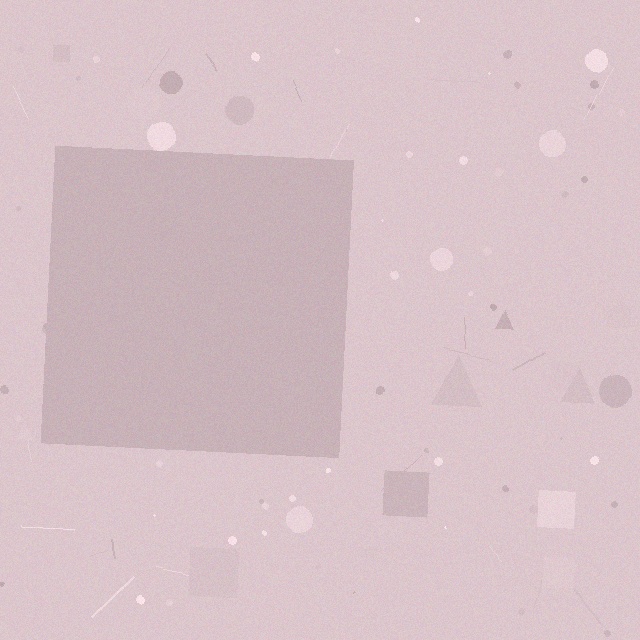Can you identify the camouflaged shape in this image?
The camouflaged shape is a square.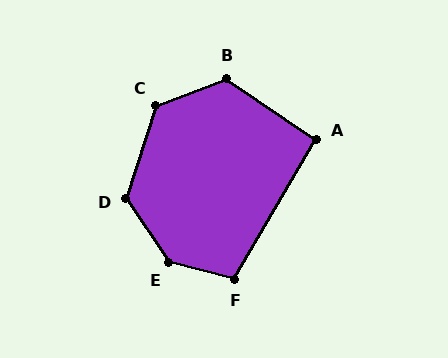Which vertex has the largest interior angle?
E, at approximately 138 degrees.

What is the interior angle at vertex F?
Approximately 107 degrees (obtuse).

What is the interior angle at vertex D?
Approximately 128 degrees (obtuse).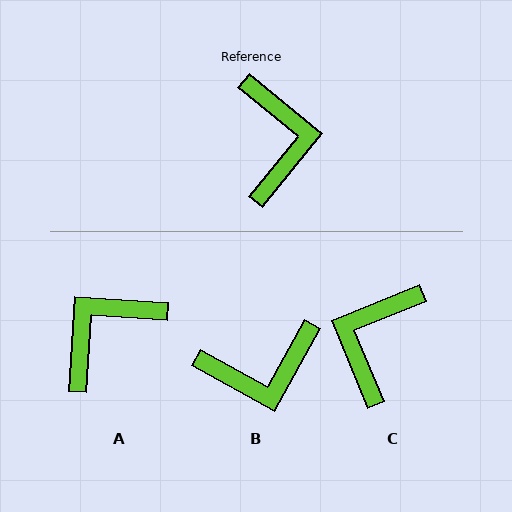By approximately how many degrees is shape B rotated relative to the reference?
Approximately 80 degrees clockwise.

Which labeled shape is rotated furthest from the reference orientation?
C, about 151 degrees away.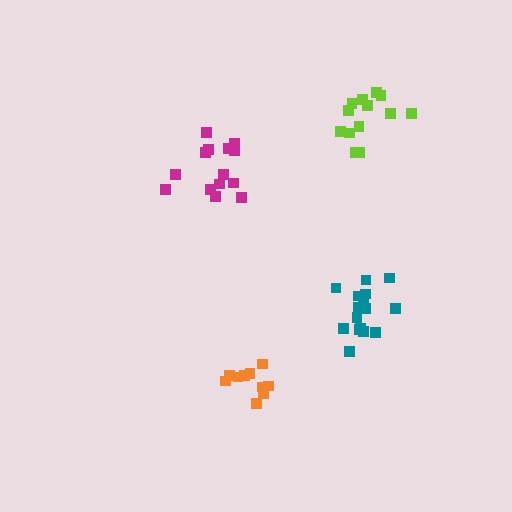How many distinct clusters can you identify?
There are 4 distinct clusters.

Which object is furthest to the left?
The magenta cluster is leftmost.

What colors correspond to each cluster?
The clusters are colored: teal, lime, orange, magenta.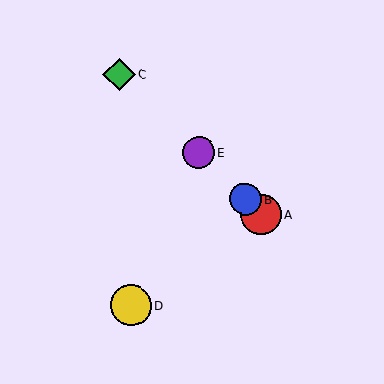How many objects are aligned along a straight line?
4 objects (A, B, C, E) are aligned along a straight line.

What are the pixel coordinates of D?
Object D is at (131, 306).